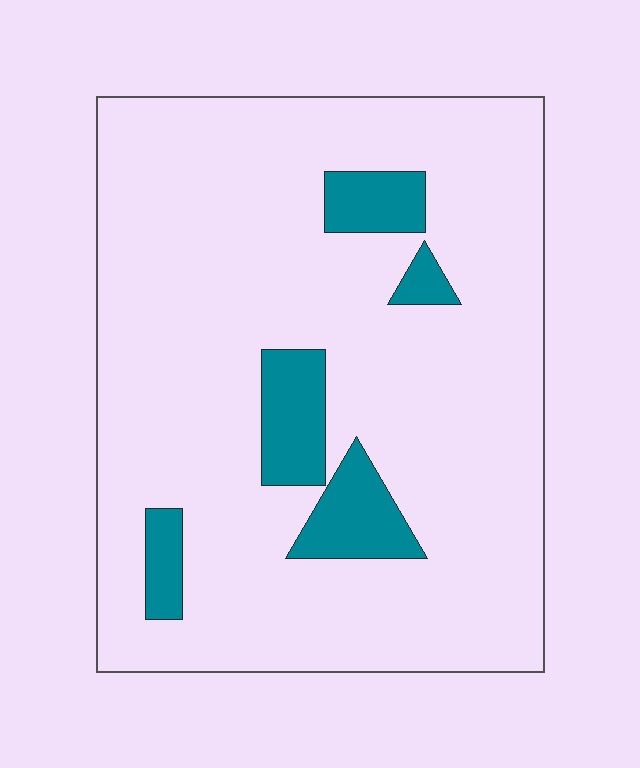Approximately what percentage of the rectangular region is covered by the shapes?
Approximately 10%.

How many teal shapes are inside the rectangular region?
5.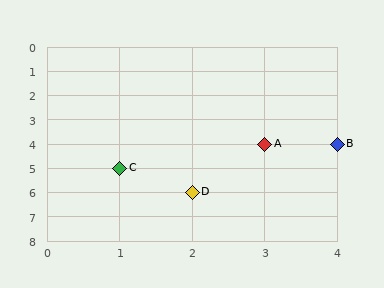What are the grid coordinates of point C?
Point C is at grid coordinates (1, 5).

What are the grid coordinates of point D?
Point D is at grid coordinates (2, 6).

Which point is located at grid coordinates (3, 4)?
Point A is at (3, 4).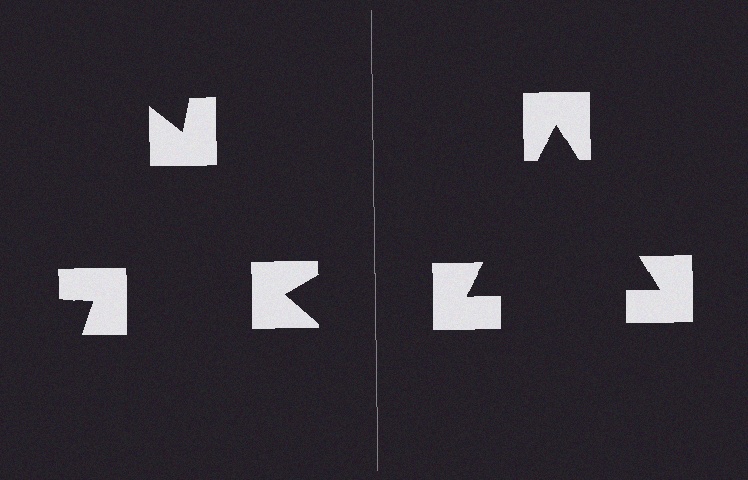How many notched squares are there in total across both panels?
6 — 3 on each side.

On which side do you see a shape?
An illusory triangle appears on the right side. On the left side the wedge cuts are rotated, so no coherent shape forms.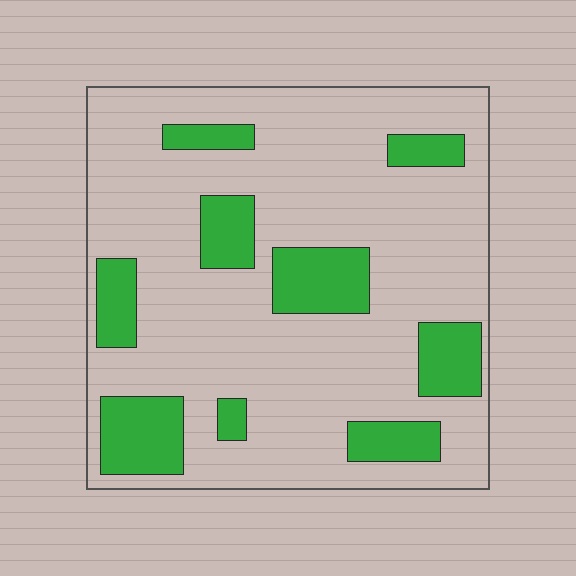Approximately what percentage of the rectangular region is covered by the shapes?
Approximately 20%.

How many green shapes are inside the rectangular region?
9.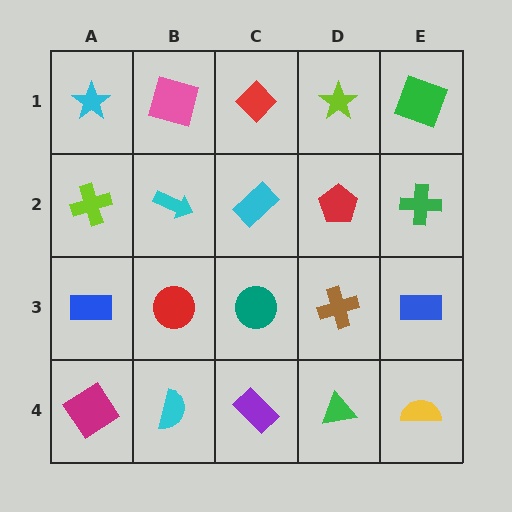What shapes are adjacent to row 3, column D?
A red pentagon (row 2, column D), a green triangle (row 4, column D), a teal circle (row 3, column C), a blue rectangle (row 3, column E).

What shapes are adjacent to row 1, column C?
A cyan rectangle (row 2, column C), a pink square (row 1, column B), a lime star (row 1, column D).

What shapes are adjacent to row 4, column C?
A teal circle (row 3, column C), a cyan semicircle (row 4, column B), a green triangle (row 4, column D).